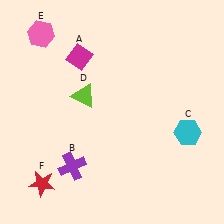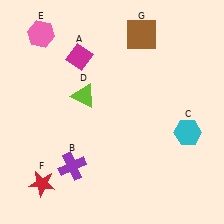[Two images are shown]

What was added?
A brown square (G) was added in Image 2.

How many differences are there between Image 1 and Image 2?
There is 1 difference between the two images.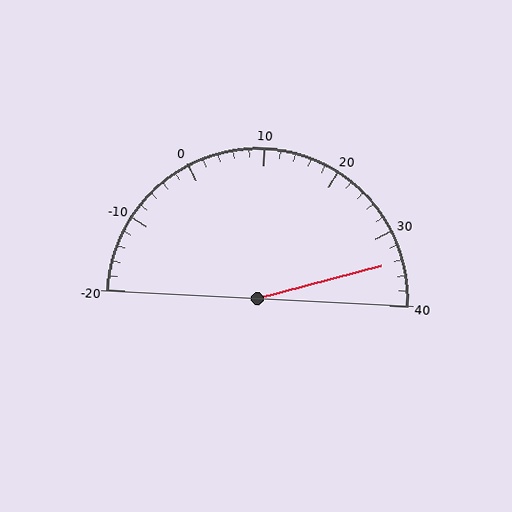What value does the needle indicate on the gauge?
The needle indicates approximately 34.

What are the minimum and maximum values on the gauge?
The gauge ranges from -20 to 40.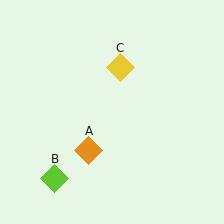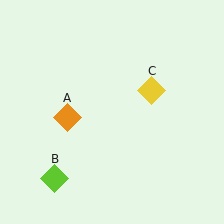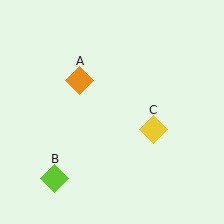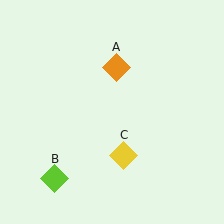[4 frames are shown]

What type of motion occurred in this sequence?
The orange diamond (object A), yellow diamond (object C) rotated clockwise around the center of the scene.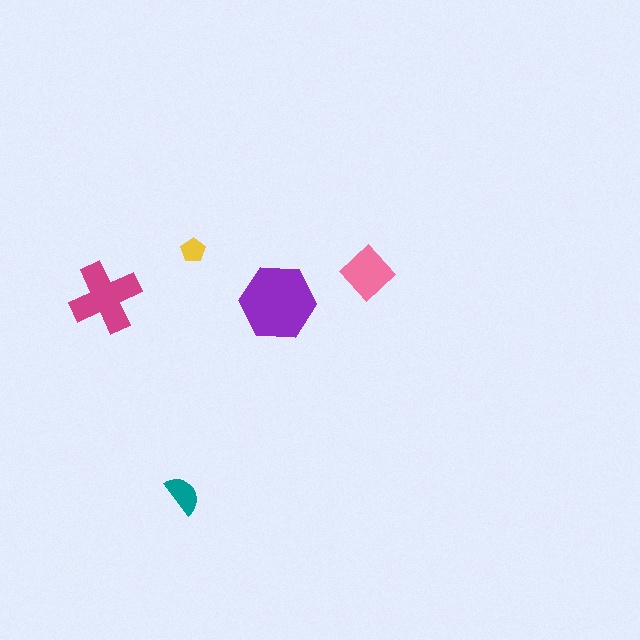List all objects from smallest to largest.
The yellow pentagon, the teal semicircle, the pink diamond, the magenta cross, the purple hexagon.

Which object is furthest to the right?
The pink diamond is rightmost.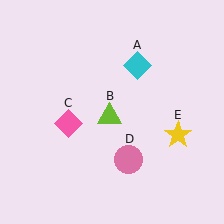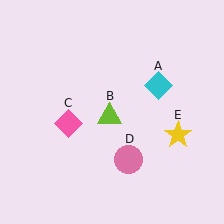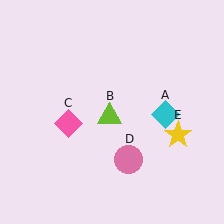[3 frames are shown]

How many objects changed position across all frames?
1 object changed position: cyan diamond (object A).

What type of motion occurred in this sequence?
The cyan diamond (object A) rotated clockwise around the center of the scene.